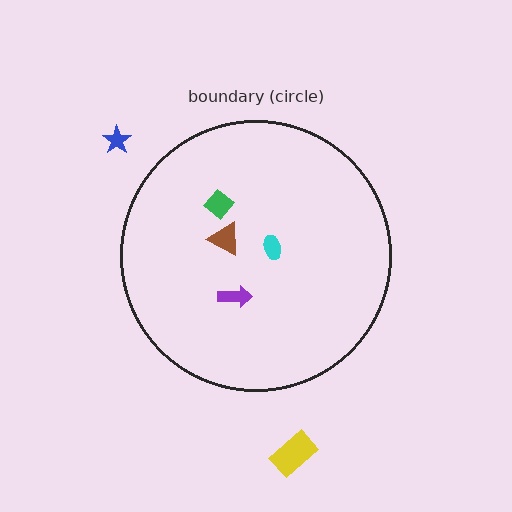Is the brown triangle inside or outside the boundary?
Inside.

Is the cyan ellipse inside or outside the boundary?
Inside.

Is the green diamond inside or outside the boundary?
Inside.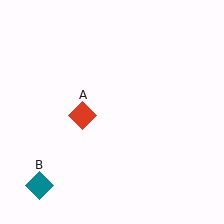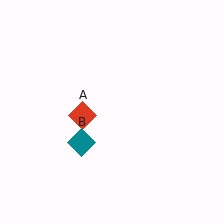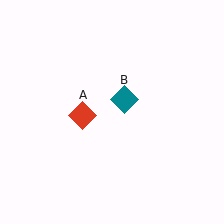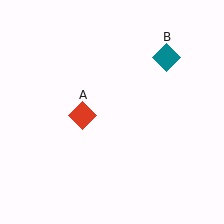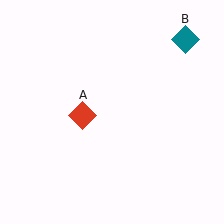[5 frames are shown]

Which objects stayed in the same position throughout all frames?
Red diamond (object A) remained stationary.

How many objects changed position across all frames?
1 object changed position: teal diamond (object B).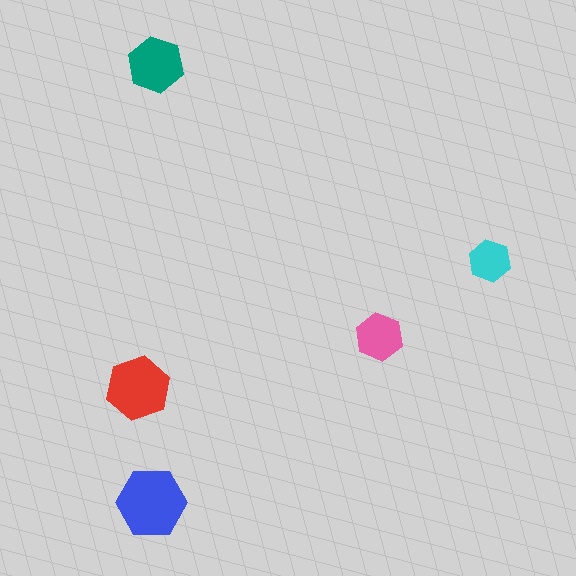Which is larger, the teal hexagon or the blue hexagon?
The blue one.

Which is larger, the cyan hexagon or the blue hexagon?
The blue one.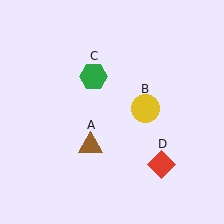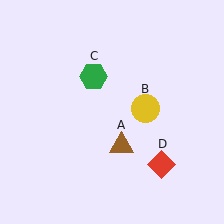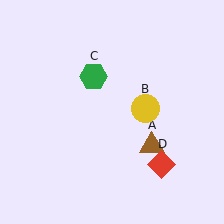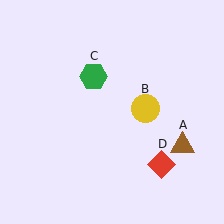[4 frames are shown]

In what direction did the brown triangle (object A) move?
The brown triangle (object A) moved right.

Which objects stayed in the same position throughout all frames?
Yellow circle (object B) and green hexagon (object C) and red diamond (object D) remained stationary.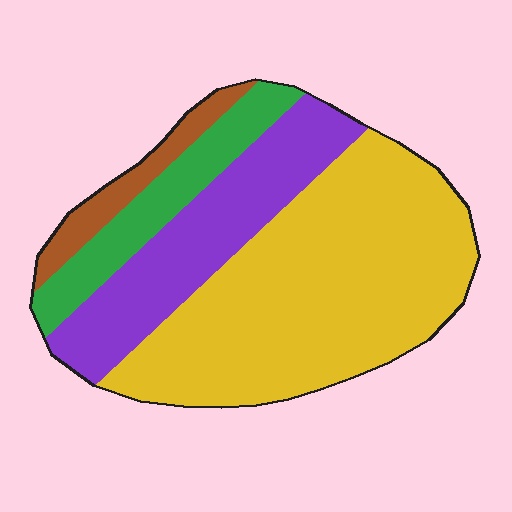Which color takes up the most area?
Yellow, at roughly 55%.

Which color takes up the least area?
Brown, at roughly 5%.